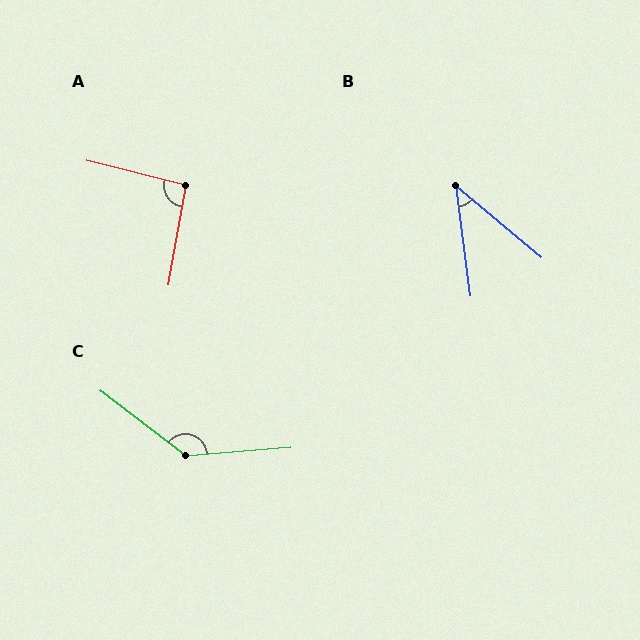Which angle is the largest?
C, at approximately 138 degrees.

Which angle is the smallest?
B, at approximately 43 degrees.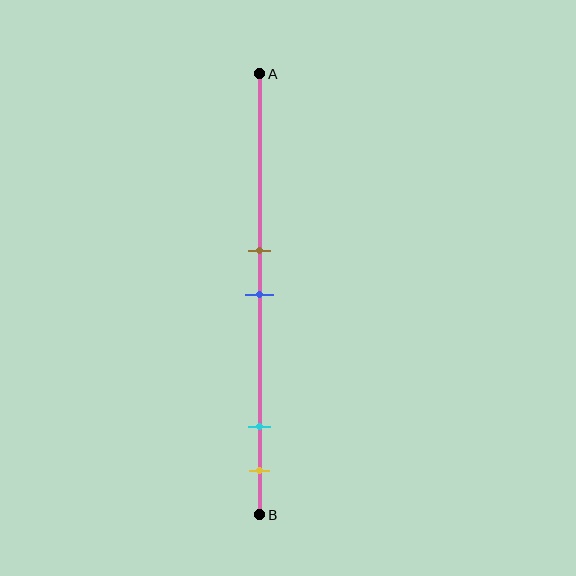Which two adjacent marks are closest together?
The brown and blue marks are the closest adjacent pair.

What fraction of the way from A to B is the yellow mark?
The yellow mark is approximately 90% (0.9) of the way from A to B.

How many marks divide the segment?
There are 4 marks dividing the segment.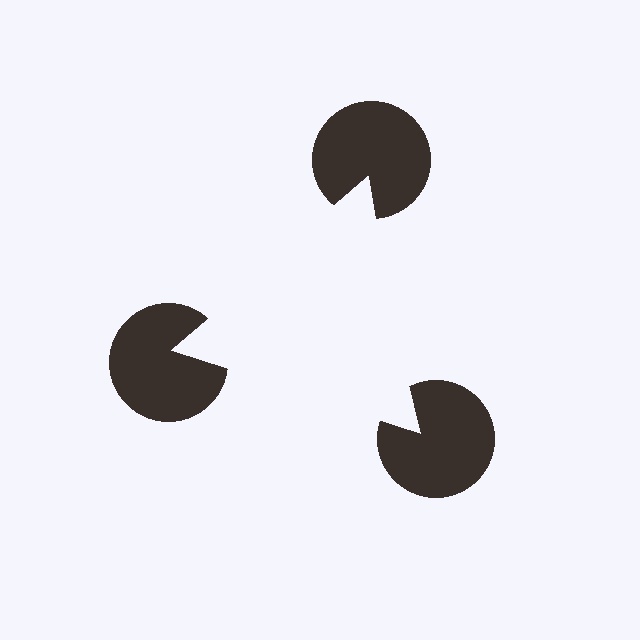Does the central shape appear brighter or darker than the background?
It typically appears slightly brighter than the background, even though no actual brightness change is drawn.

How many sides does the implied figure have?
3 sides.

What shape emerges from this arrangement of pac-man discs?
An illusory triangle — its edges are inferred from the aligned wedge cuts in the pac-man discs, not physically drawn.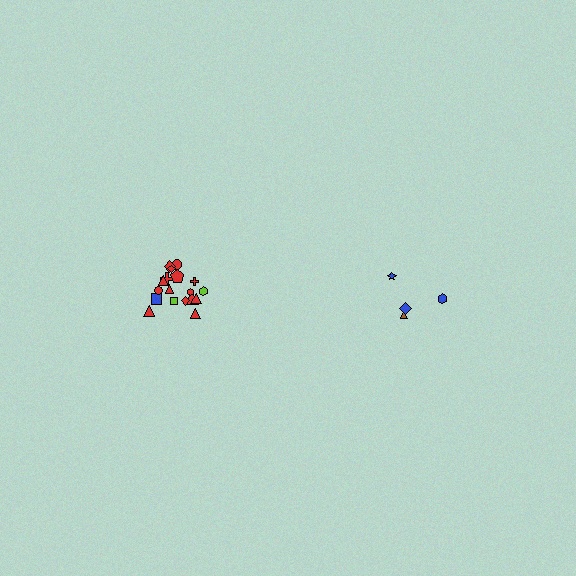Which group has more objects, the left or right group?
The left group.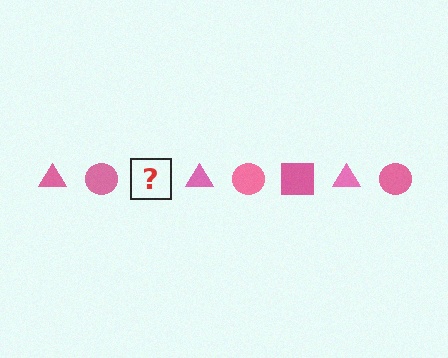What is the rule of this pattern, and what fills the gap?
The rule is that the pattern cycles through triangle, circle, square shapes in pink. The gap should be filled with a pink square.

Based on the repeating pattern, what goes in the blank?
The blank should be a pink square.